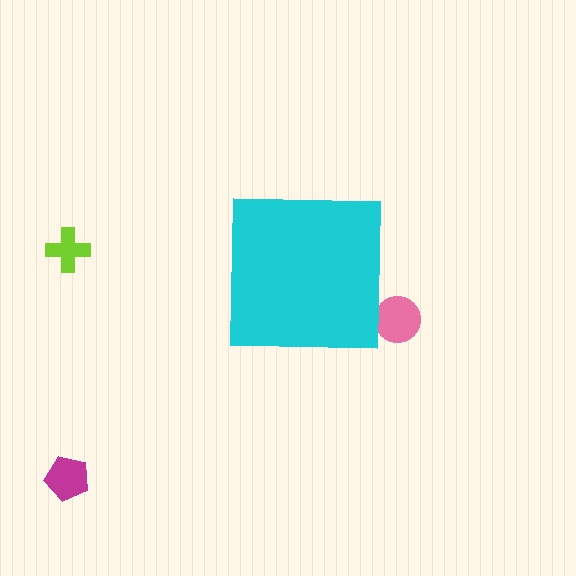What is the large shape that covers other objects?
A cyan square.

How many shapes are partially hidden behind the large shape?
1 shape is partially hidden.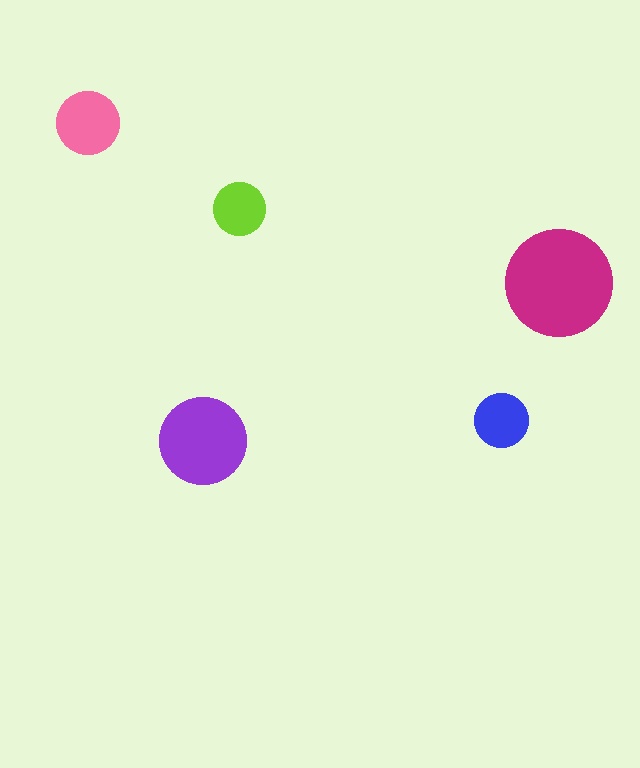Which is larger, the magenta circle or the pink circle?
The magenta one.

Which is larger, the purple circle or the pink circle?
The purple one.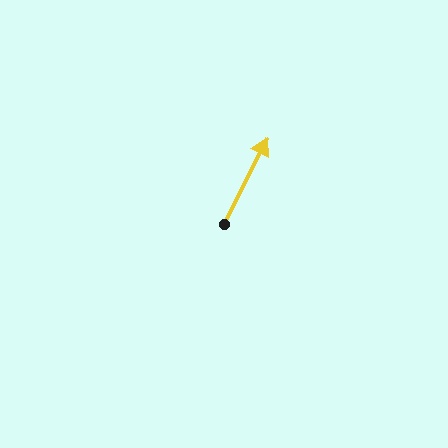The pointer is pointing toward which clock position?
Roughly 1 o'clock.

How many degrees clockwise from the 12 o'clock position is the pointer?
Approximately 27 degrees.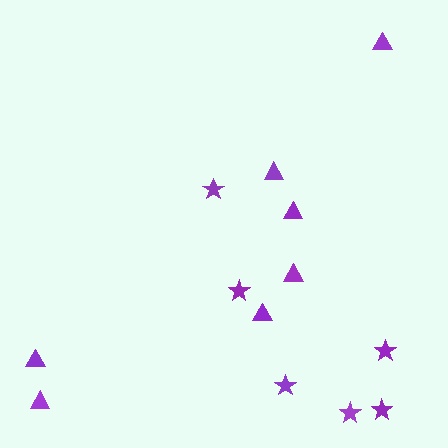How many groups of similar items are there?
There are 2 groups: one group of stars (6) and one group of triangles (7).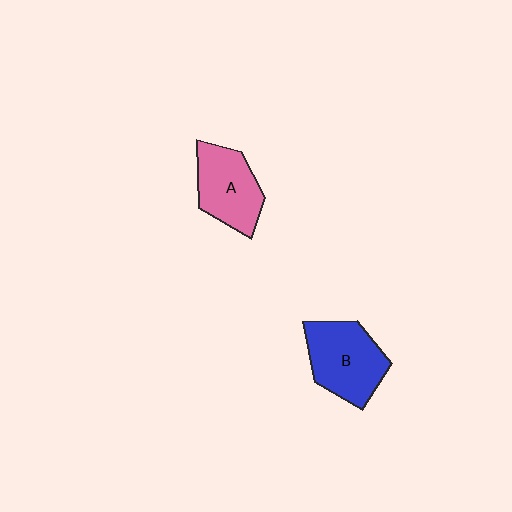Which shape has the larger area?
Shape B (blue).